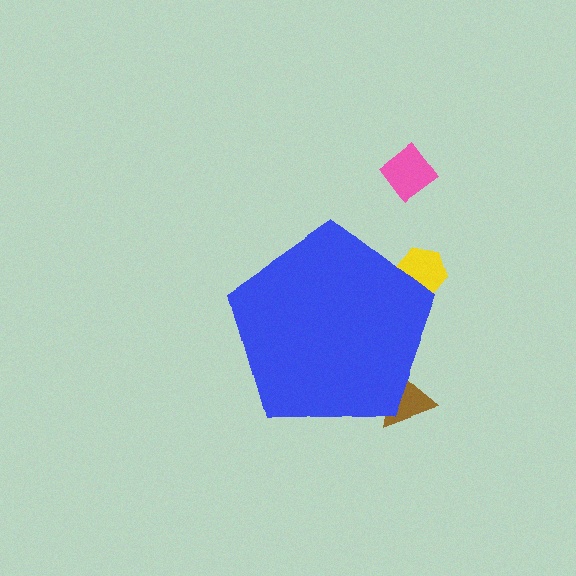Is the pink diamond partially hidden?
No, the pink diamond is fully visible.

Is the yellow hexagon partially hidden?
Yes, the yellow hexagon is partially hidden behind the blue pentagon.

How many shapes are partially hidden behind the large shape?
2 shapes are partially hidden.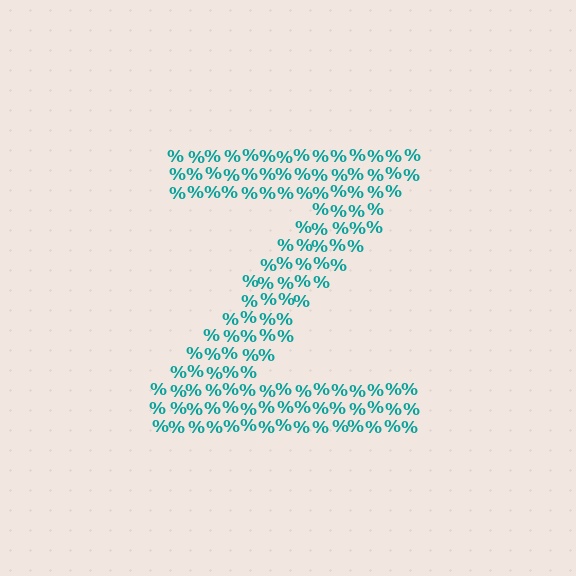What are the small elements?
The small elements are percent signs.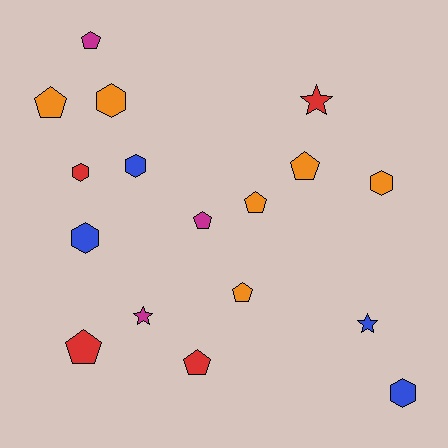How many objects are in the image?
There are 17 objects.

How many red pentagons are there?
There are 2 red pentagons.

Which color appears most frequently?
Orange, with 6 objects.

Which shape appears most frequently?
Pentagon, with 8 objects.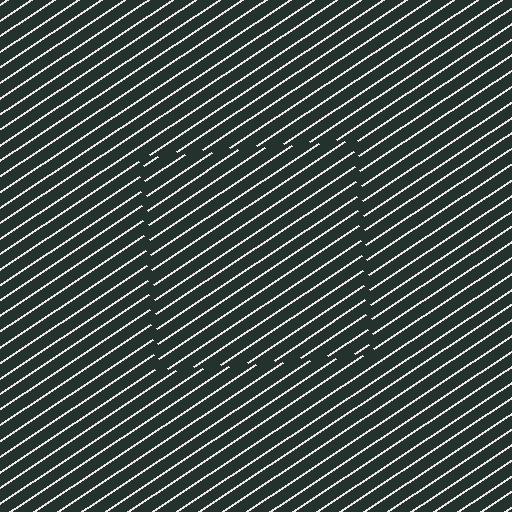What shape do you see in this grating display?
An illusory square. The interior of the shape contains the same grating, shifted by half a period — the contour is defined by the phase discontinuity where line-ends from the inner and outer gratings abut.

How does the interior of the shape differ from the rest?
The interior of the shape contains the same grating, shifted by half a period — the contour is defined by the phase discontinuity where line-ends from the inner and outer gratings abut.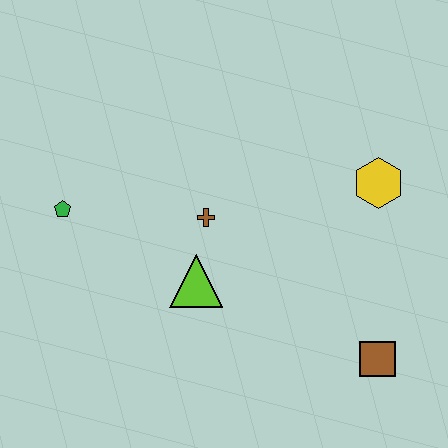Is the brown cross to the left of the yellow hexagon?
Yes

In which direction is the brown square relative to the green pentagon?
The brown square is to the right of the green pentagon.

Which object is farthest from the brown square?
The green pentagon is farthest from the brown square.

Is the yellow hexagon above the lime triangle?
Yes